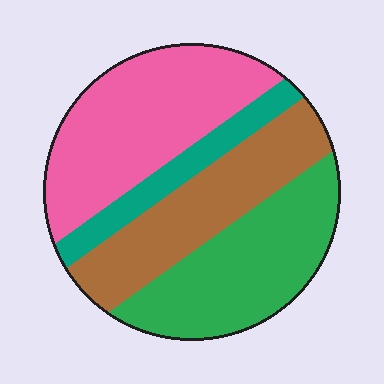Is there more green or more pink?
Pink.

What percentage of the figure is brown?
Brown covers 25% of the figure.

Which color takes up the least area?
Teal, at roughly 10%.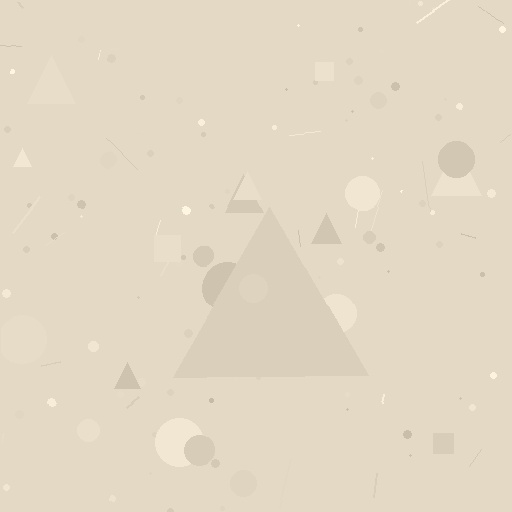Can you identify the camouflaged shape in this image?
The camouflaged shape is a triangle.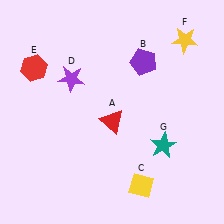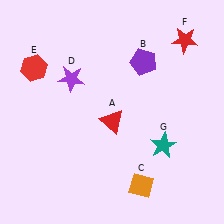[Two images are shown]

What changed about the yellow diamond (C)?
In Image 1, C is yellow. In Image 2, it changed to orange.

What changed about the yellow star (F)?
In Image 1, F is yellow. In Image 2, it changed to red.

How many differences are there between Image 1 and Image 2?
There are 2 differences between the two images.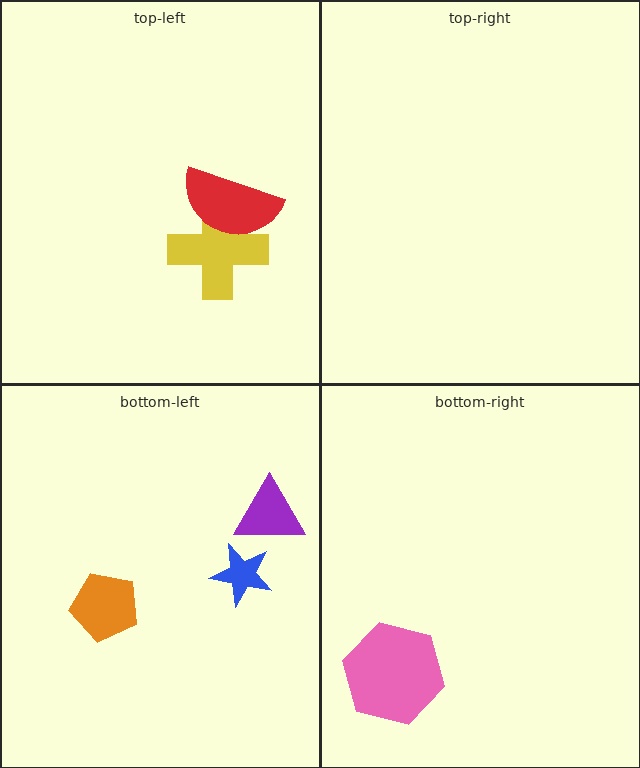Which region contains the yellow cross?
The top-left region.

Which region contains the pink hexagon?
The bottom-right region.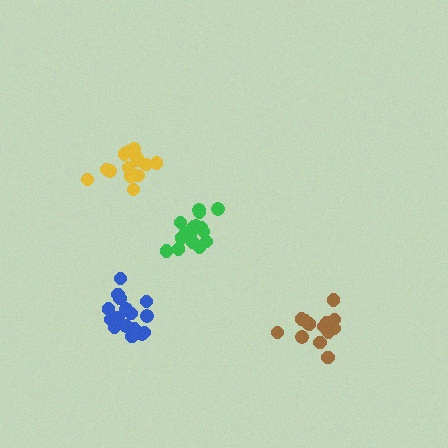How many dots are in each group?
Group 1: 15 dots, Group 2: 17 dots, Group 3: 17 dots, Group 4: 14 dots (63 total).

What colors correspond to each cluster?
The clusters are colored: brown, green, blue, yellow.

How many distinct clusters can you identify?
There are 4 distinct clusters.